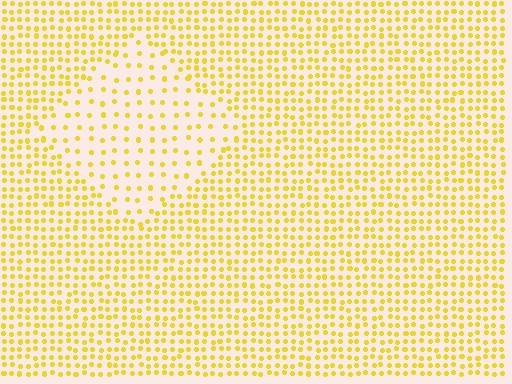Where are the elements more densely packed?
The elements are more densely packed outside the diamond boundary.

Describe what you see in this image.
The image contains small yellow elements arranged at two different densities. A diamond-shaped region is visible where the elements are less densely packed than the surrounding area.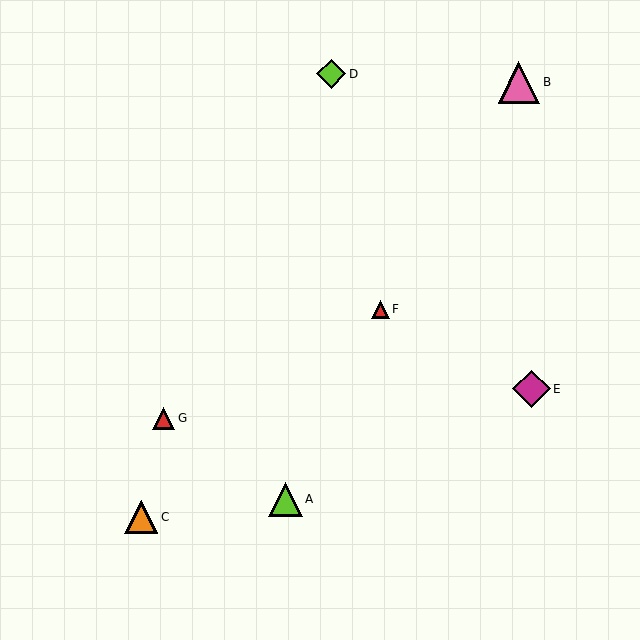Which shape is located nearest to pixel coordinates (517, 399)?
The magenta diamond (labeled E) at (531, 389) is nearest to that location.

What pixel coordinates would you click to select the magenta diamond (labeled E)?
Click at (531, 389) to select the magenta diamond E.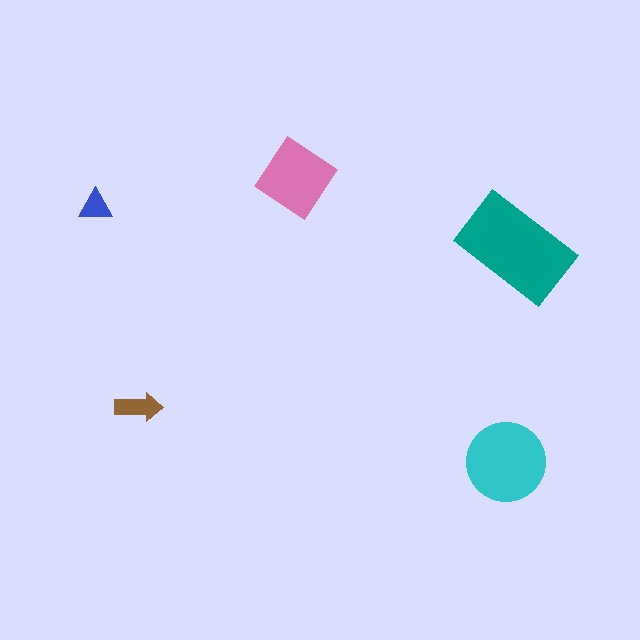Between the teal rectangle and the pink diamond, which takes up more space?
The teal rectangle.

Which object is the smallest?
The blue triangle.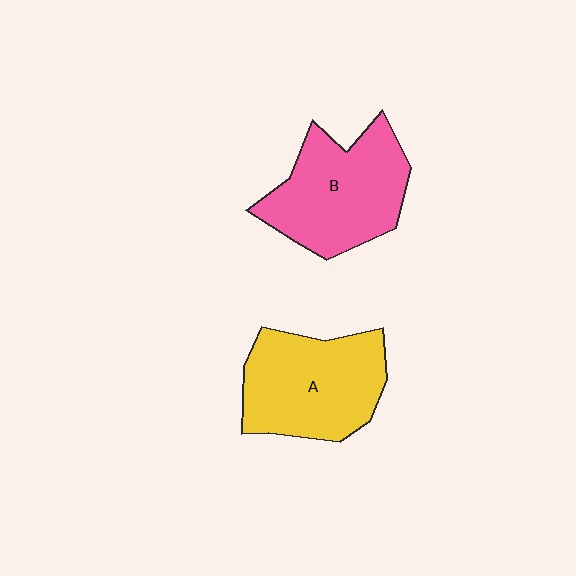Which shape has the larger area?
Shape A (yellow).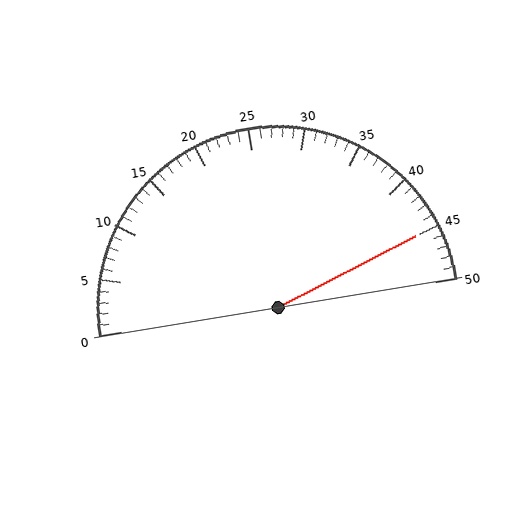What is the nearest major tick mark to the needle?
The nearest major tick mark is 45.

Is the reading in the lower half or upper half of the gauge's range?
The reading is in the upper half of the range (0 to 50).